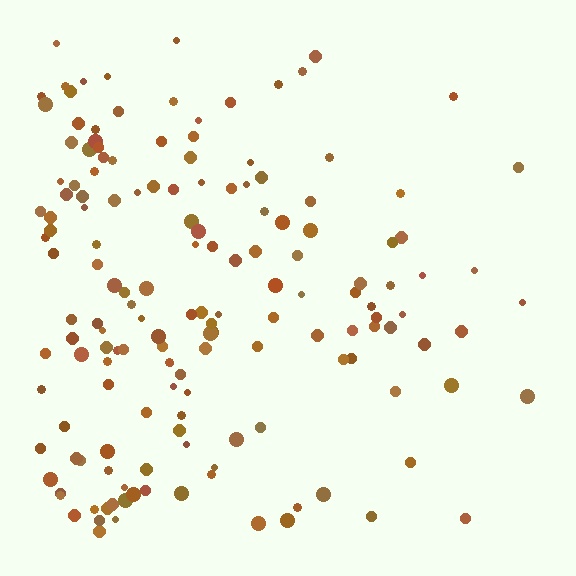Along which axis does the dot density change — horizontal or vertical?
Horizontal.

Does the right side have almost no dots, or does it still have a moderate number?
Still a moderate number, just noticeably fewer than the left.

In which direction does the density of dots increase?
From right to left, with the left side densest.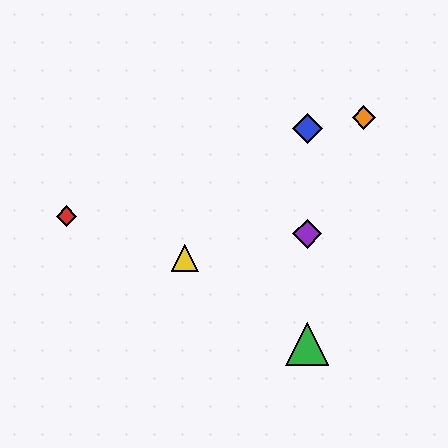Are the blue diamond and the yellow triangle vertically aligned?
No, the blue diamond is at x≈307 and the yellow triangle is at x≈185.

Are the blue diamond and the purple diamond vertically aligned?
Yes, both are at x≈307.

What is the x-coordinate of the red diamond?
The red diamond is at x≈66.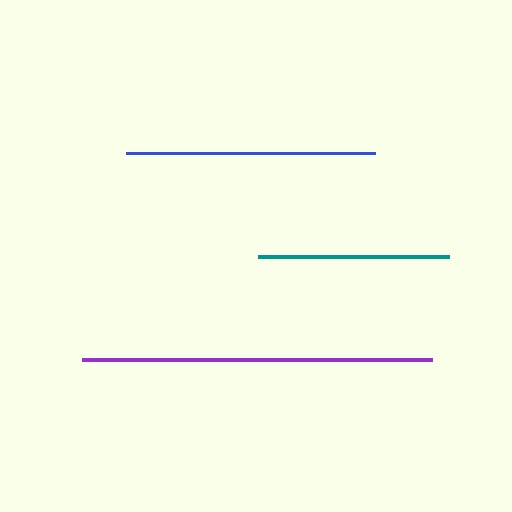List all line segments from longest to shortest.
From longest to shortest: purple, blue, teal.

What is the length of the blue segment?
The blue segment is approximately 248 pixels long.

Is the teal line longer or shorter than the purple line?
The purple line is longer than the teal line.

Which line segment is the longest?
The purple line is the longest at approximately 349 pixels.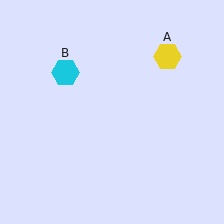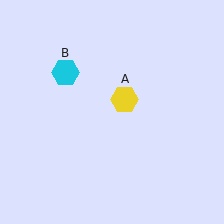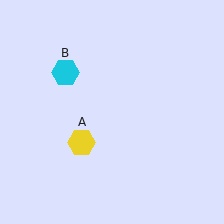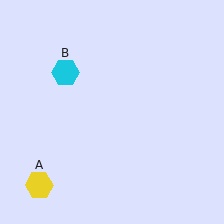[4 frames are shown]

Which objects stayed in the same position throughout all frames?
Cyan hexagon (object B) remained stationary.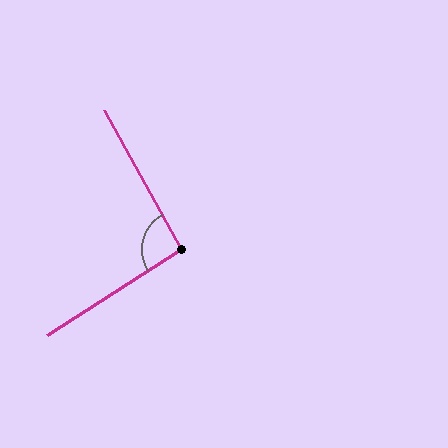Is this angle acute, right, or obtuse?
It is approximately a right angle.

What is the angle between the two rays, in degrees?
Approximately 94 degrees.